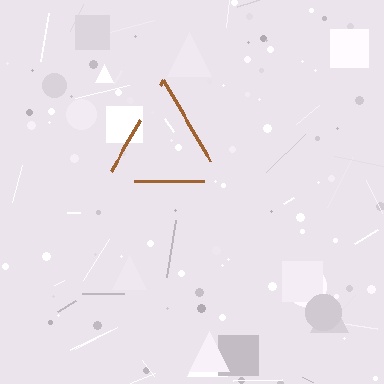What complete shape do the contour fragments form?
The contour fragments form a triangle.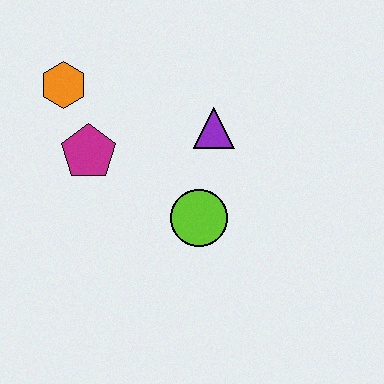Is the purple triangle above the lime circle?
Yes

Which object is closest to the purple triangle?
The lime circle is closest to the purple triangle.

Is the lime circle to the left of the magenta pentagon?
No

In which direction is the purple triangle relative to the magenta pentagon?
The purple triangle is to the right of the magenta pentagon.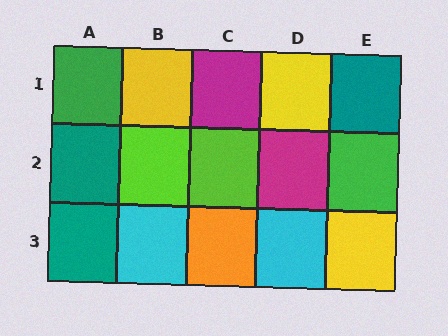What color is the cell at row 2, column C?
Lime.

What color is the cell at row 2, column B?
Lime.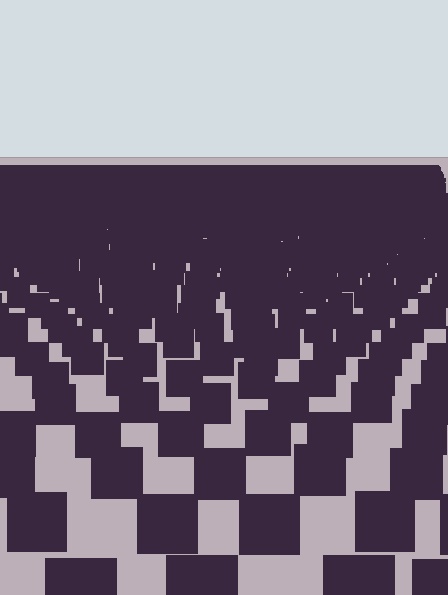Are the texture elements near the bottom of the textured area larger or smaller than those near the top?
Larger. Near the bottom, elements are closer to the viewer and appear at a bigger on-screen size.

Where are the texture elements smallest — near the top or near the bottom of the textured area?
Near the top.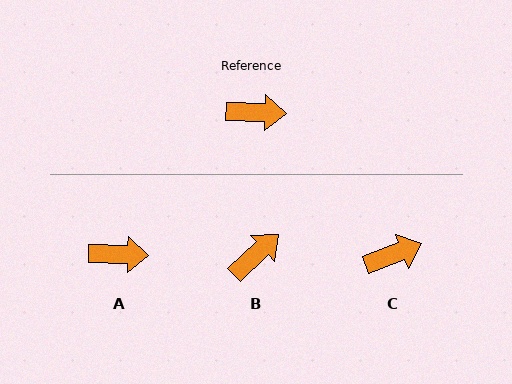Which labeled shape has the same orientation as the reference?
A.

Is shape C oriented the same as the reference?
No, it is off by about 22 degrees.